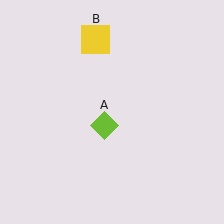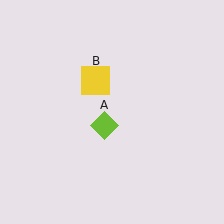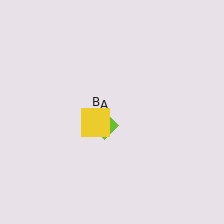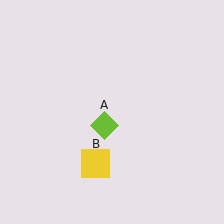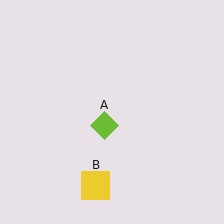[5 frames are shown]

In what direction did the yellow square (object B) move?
The yellow square (object B) moved down.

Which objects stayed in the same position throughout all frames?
Lime diamond (object A) remained stationary.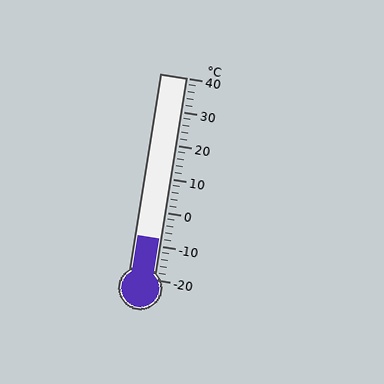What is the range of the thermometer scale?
The thermometer scale ranges from -20°C to 40°C.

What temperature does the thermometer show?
The thermometer shows approximately -8°C.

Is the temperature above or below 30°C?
The temperature is below 30°C.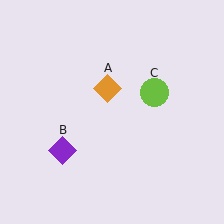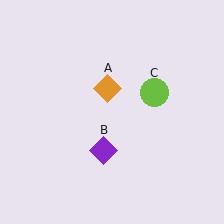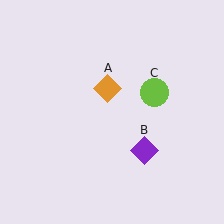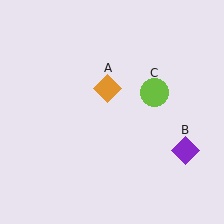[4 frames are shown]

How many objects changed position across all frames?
1 object changed position: purple diamond (object B).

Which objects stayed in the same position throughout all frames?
Orange diamond (object A) and lime circle (object C) remained stationary.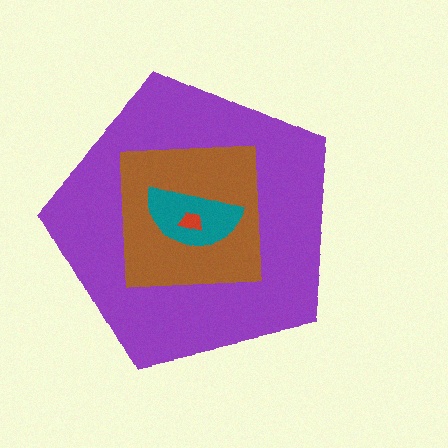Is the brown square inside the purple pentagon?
Yes.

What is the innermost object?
The red trapezoid.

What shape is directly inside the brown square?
The teal semicircle.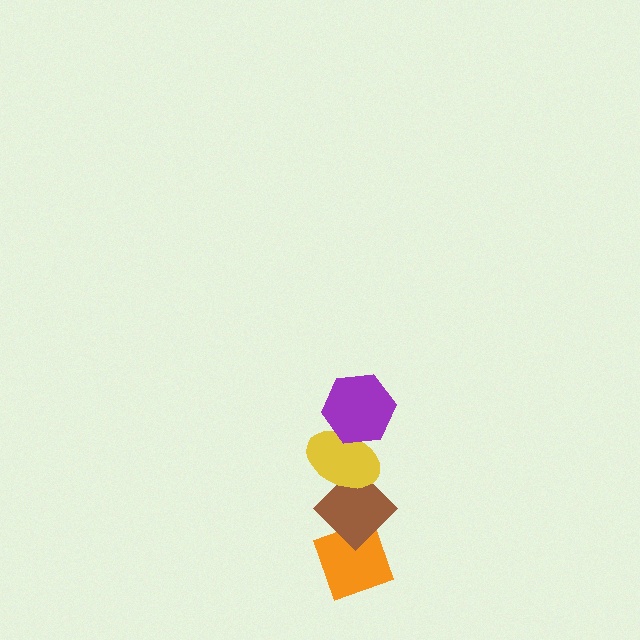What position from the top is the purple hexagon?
The purple hexagon is 1st from the top.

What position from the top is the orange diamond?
The orange diamond is 4th from the top.